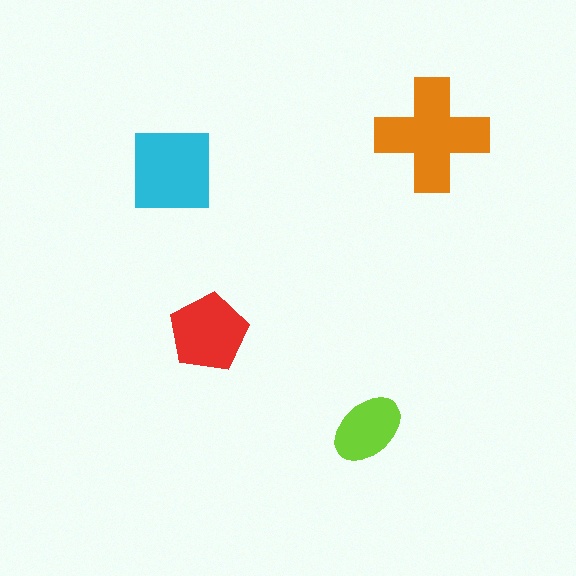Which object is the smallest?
The lime ellipse.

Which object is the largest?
The orange cross.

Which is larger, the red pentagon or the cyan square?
The cyan square.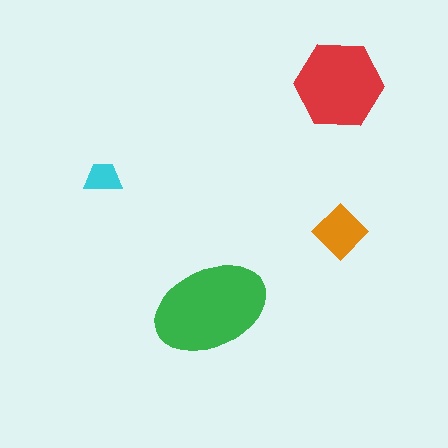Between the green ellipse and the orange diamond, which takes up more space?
The green ellipse.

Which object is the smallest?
The cyan trapezoid.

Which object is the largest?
The green ellipse.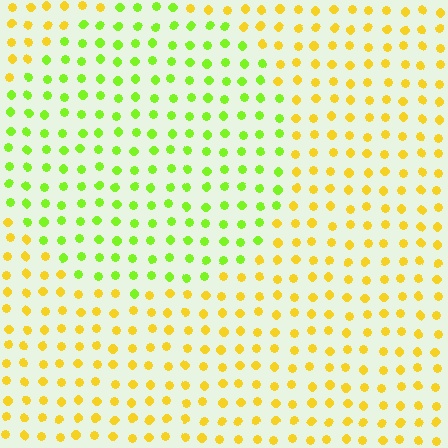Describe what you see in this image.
The image is filled with small yellow elements in a uniform arrangement. A circle-shaped region is visible where the elements are tinted to a slightly different hue, forming a subtle color boundary.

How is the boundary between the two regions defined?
The boundary is defined purely by a slight shift in hue (about 46 degrees). Spacing, size, and orientation are identical on both sides.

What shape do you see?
I see a circle.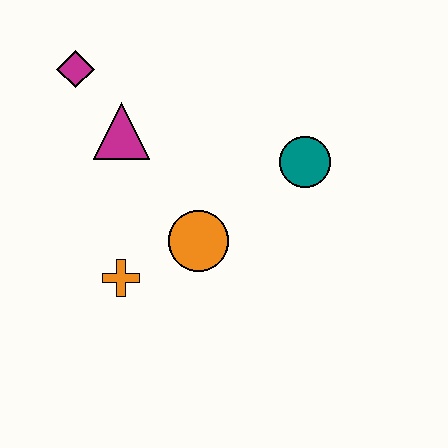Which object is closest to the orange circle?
The orange cross is closest to the orange circle.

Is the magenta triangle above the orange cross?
Yes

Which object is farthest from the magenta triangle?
The teal circle is farthest from the magenta triangle.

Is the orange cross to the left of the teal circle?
Yes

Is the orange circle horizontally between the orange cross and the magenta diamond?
No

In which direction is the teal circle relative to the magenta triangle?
The teal circle is to the right of the magenta triangle.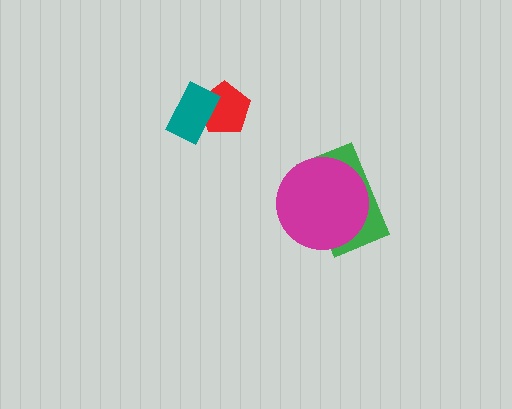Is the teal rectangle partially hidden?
No, no other shape covers it.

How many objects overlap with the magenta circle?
1 object overlaps with the magenta circle.